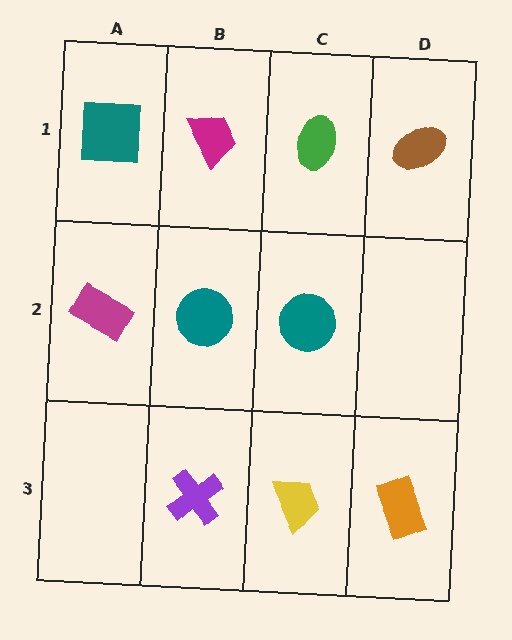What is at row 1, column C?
A green ellipse.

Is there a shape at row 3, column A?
No, that cell is empty.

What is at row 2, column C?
A teal circle.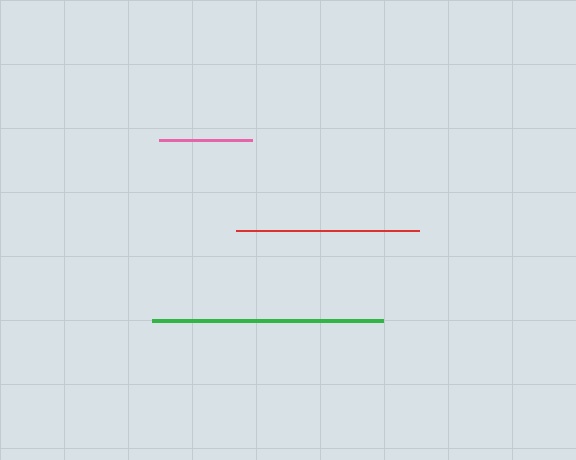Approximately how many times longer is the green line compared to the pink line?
The green line is approximately 2.5 times the length of the pink line.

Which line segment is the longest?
The green line is the longest at approximately 232 pixels.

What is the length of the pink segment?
The pink segment is approximately 93 pixels long.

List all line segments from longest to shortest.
From longest to shortest: green, red, pink.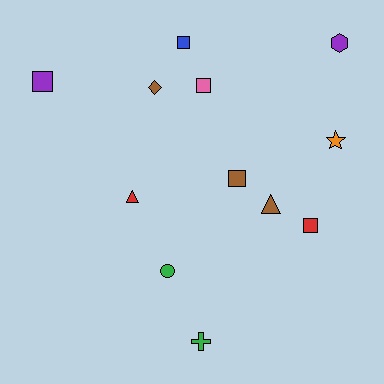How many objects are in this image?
There are 12 objects.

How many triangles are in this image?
There are 2 triangles.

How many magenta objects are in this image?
There are no magenta objects.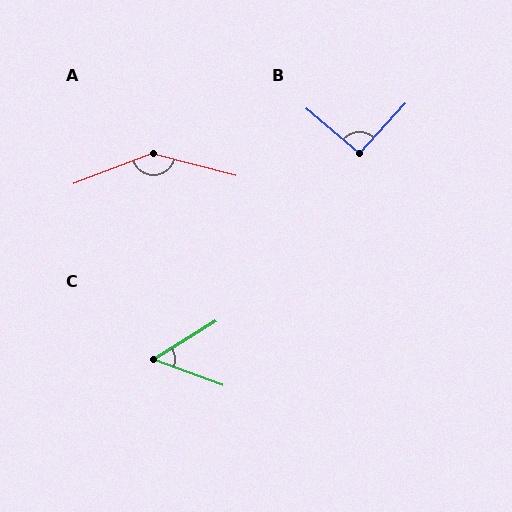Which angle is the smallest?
C, at approximately 51 degrees.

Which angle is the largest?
A, at approximately 144 degrees.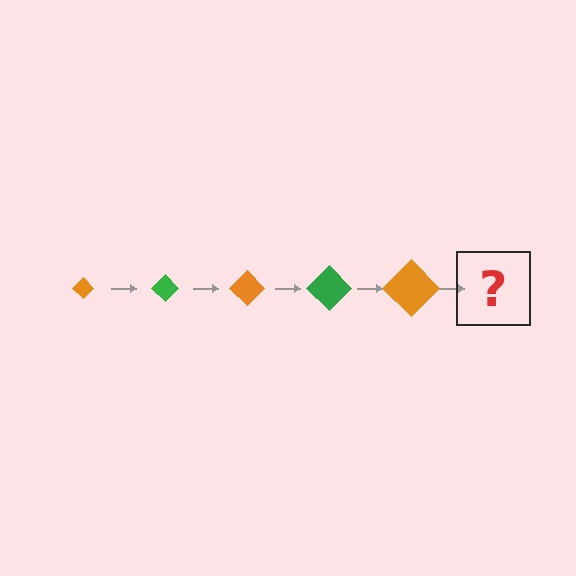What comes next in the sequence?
The next element should be a green diamond, larger than the previous one.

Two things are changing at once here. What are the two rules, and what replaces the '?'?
The two rules are that the diamond grows larger each step and the color cycles through orange and green. The '?' should be a green diamond, larger than the previous one.